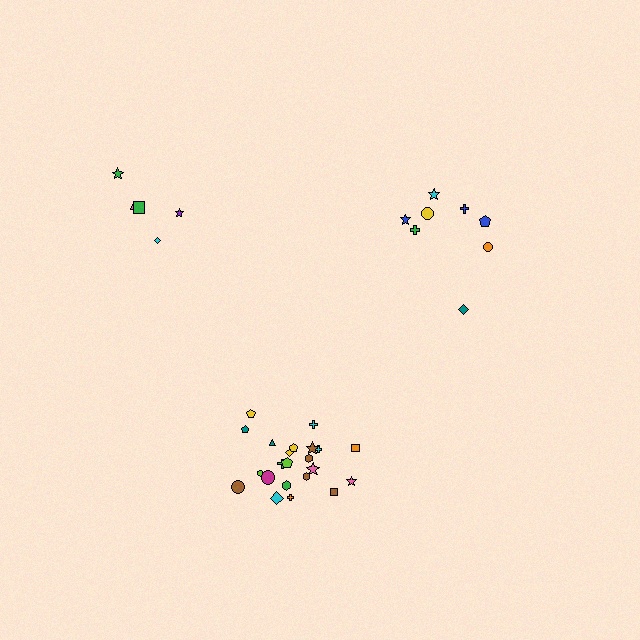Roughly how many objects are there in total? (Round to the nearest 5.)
Roughly 35 objects in total.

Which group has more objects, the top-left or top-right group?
The top-right group.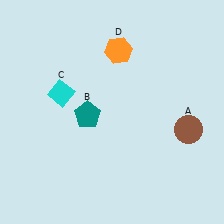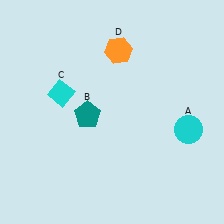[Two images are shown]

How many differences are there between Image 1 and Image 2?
There is 1 difference between the two images.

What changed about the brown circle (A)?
In Image 1, A is brown. In Image 2, it changed to cyan.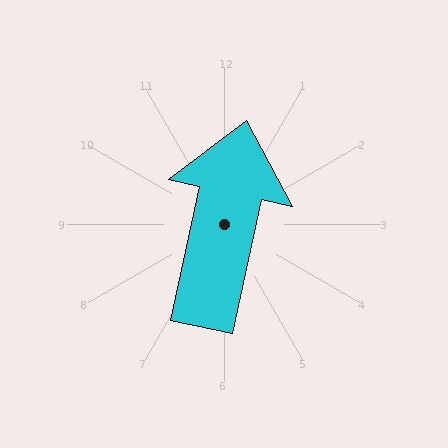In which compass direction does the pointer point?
North.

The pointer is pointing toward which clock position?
Roughly 12 o'clock.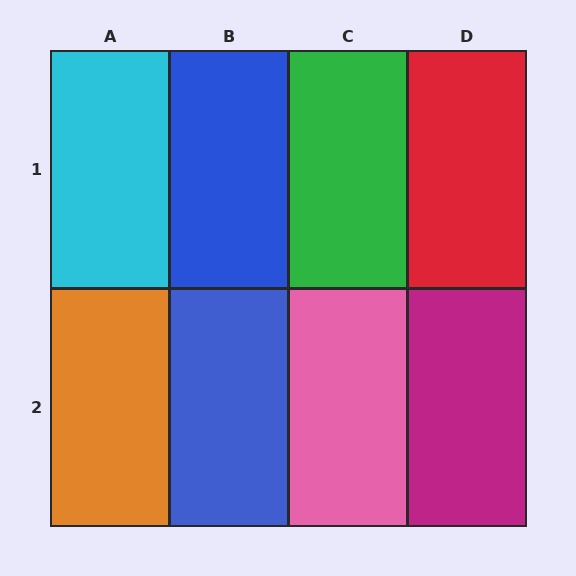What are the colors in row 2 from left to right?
Orange, blue, pink, magenta.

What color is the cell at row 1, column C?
Green.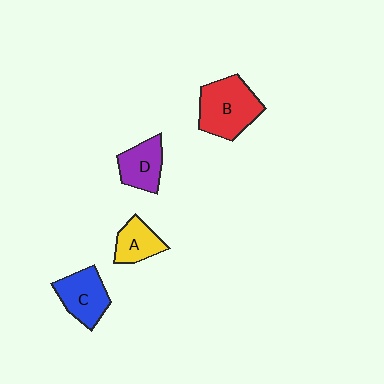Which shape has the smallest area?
Shape A (yellow).